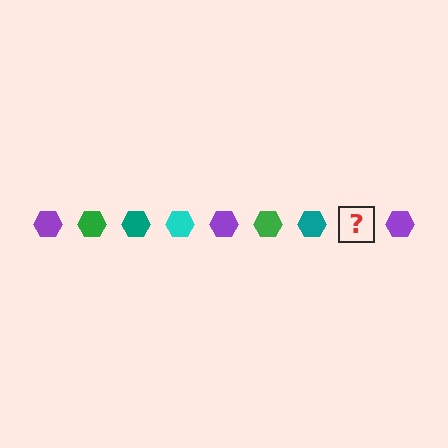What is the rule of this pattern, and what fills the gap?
The rule is that the pattern cycles through purple, green, teal, cyan hexagons. The gap should be filled with a cyan hexagon.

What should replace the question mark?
The question mark should be replaced with a cyan hexagon.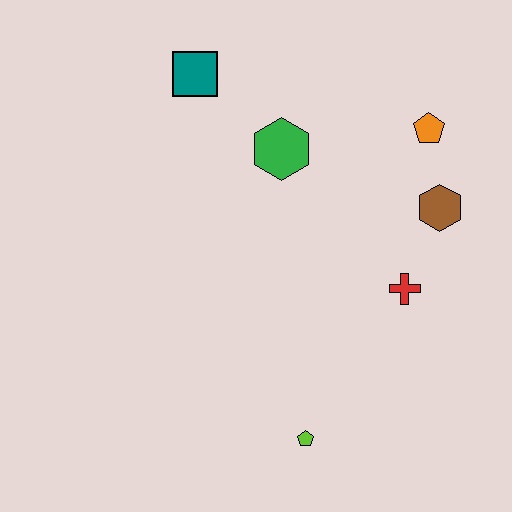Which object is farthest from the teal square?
The lime pentagon is farthest from the teal square.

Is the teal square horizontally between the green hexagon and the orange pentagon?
No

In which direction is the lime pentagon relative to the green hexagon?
The lime pentagon is below the green hexagon.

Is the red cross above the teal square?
No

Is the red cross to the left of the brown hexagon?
Yes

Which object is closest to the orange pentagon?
The brown hexagon is closest to the orange pentagon.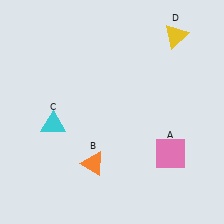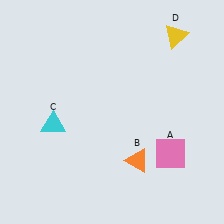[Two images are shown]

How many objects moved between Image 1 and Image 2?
1 object moved between the two images.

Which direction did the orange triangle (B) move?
The orange triangle (B) moved right.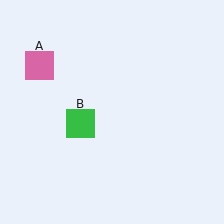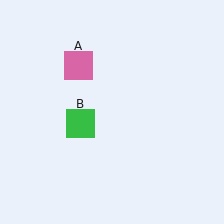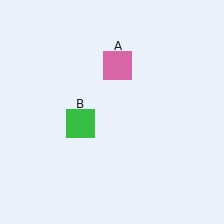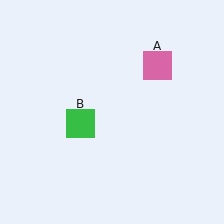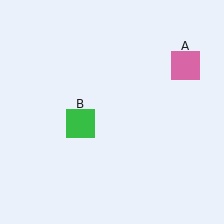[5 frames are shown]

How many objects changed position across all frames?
1 object changed position: pink square (object A).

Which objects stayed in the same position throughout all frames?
Green square (object B) remained stationary.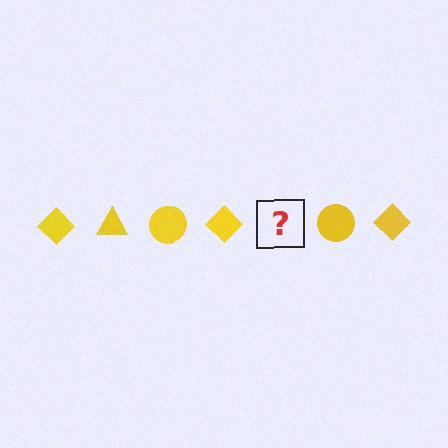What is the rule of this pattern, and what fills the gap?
The rule is that the pattern cycles through diamond, triangle, circle shapes in yellow. The gap should be filled with a yellow triangle.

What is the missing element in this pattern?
The missing element is a yellow triangle.